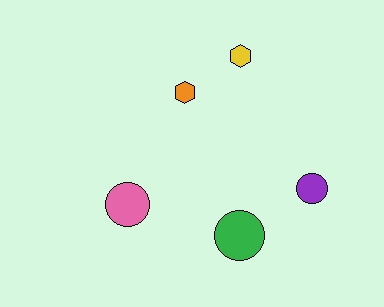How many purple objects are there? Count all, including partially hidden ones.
There is 1 purple object.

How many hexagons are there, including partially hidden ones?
There are 2 hexagons.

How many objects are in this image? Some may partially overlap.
There are 5 objects.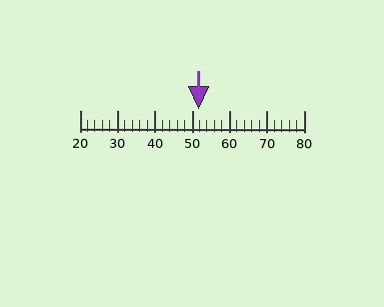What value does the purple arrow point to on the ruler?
The purple arrow points to approximately 52.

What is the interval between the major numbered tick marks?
The major tick marks are spaced 10 units apart.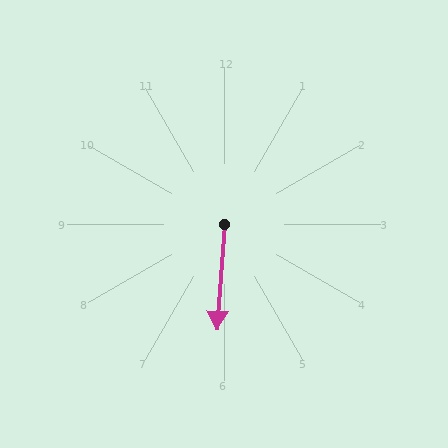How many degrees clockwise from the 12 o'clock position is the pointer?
Approximately 184 degrees.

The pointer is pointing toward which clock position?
Roughly 6 o'clock.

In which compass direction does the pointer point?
South.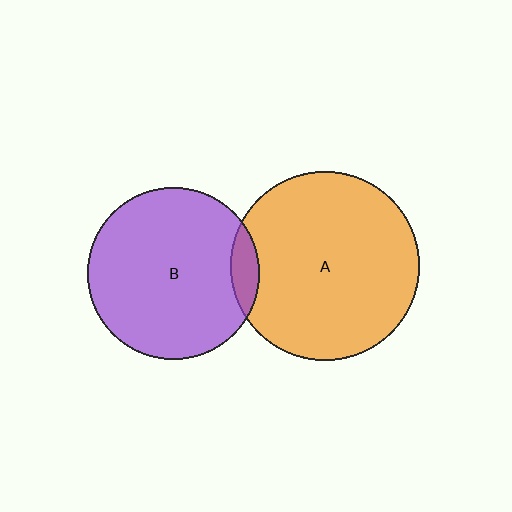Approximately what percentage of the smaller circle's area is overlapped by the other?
Approximately 10%.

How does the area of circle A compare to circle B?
Approximately 1.2 times.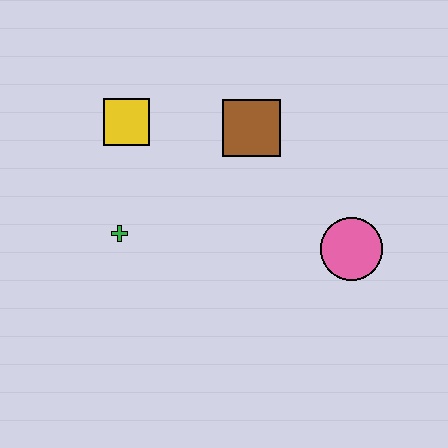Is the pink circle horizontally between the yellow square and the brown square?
No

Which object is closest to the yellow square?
The green cross is closest to the yellow square.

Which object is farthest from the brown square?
The green cross is farthest from the brown square.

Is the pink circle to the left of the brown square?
No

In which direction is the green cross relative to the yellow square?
The green cross is below the yellow square.